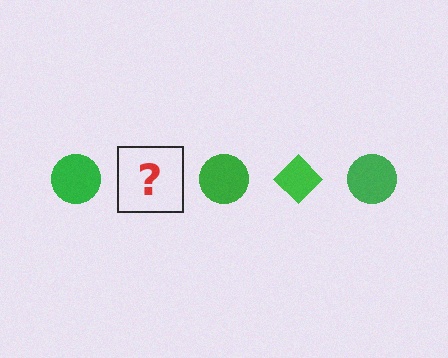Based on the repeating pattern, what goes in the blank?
The blank should be a green diamond.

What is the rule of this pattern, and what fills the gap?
The rule is that the pattern cycles through circle, diamond shapes in green. The gap should be filled with a green diamond.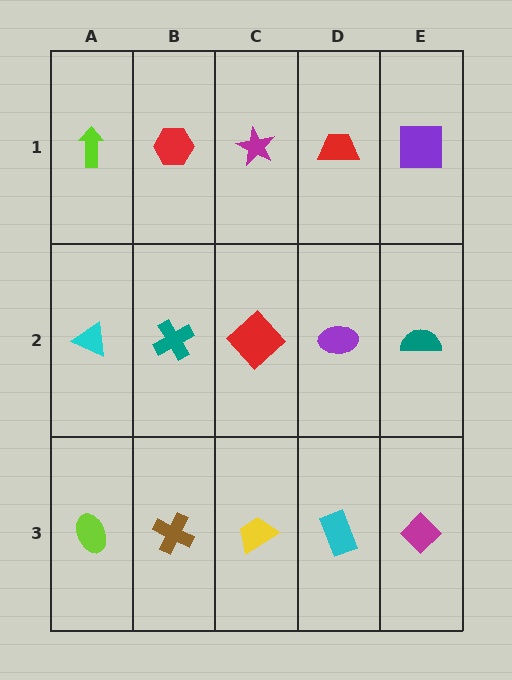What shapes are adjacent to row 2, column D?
A red trapezoid (row 1, column D), a cyan rectangle (row 3, column D), a red diamond (row 2, column C), a teal semicircle (row 2, column E).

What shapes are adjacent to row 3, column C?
A red diamond (row 2, column C), a brown cross (row 3, column B), a cyan rectangle (row 3, column D).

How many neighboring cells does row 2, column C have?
4.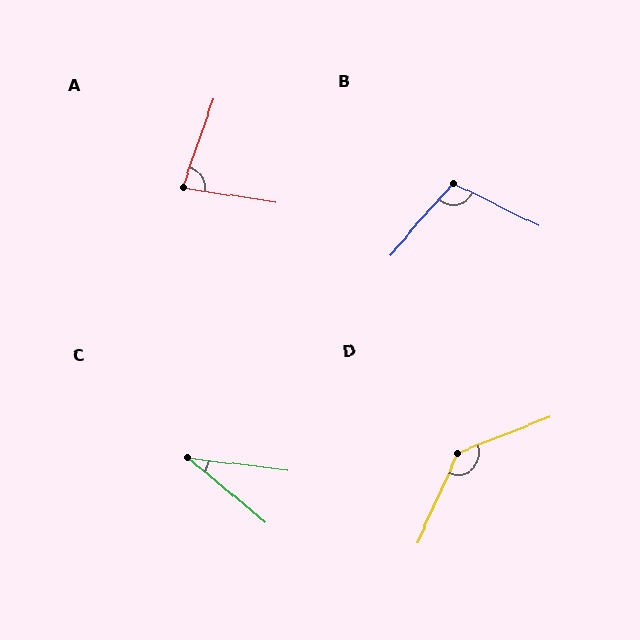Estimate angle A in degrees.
Approximately 80 degrees.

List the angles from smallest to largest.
C (32°), A (80°), B (105°), D (136°).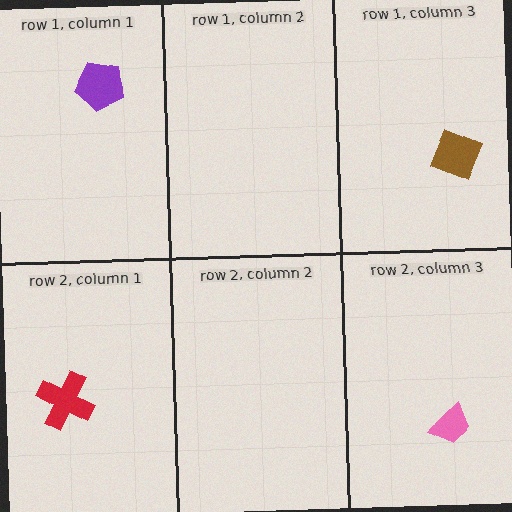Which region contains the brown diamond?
The row 1, column 3 region.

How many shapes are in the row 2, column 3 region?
1.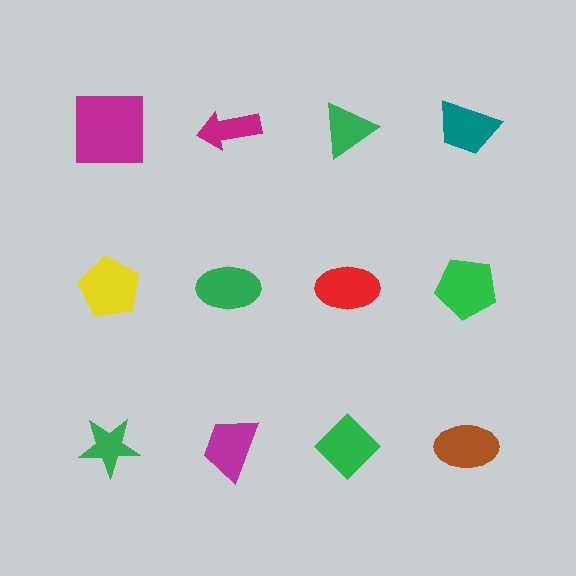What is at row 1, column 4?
A teal trapezoid.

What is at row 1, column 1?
A magenta square.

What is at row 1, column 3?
A green triangle.